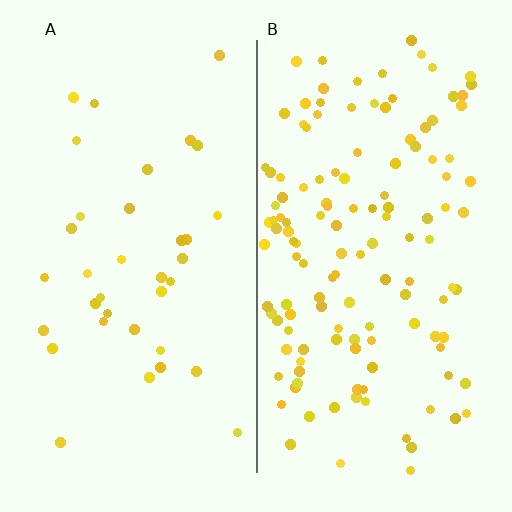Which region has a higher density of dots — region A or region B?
B (the right).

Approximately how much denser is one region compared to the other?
Approximately 3.7× — region B over region A.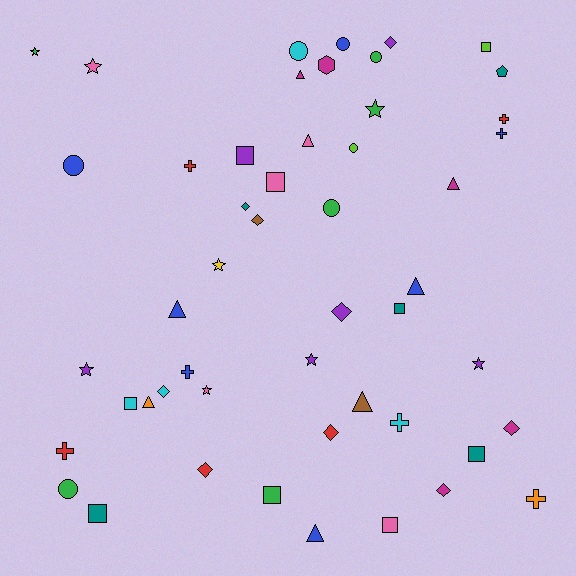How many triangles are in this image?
There are 8 triangles.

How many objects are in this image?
There are 50 objects.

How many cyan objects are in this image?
There are 4 cyan objects.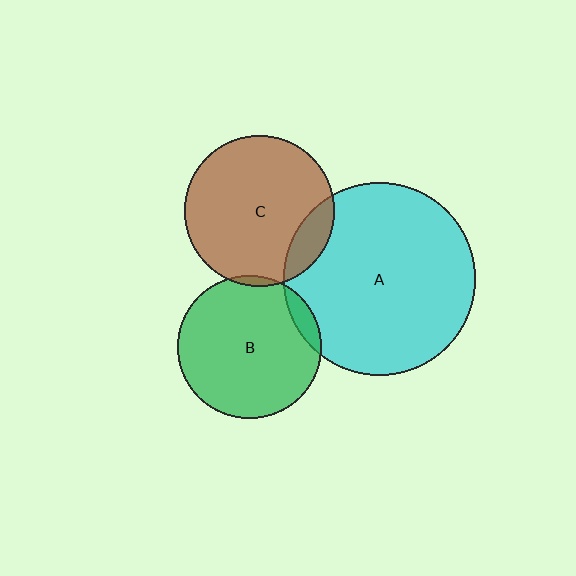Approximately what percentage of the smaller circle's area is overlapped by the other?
Approximately 5%.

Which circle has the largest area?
Circle A (cyan).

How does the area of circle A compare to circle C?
Approximately 1.6 times.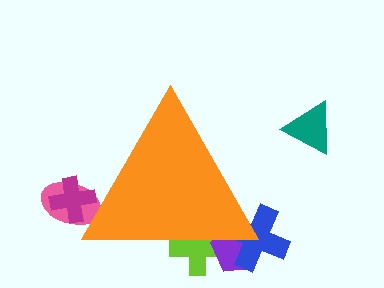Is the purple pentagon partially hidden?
Yes, the purple pentagon is partially hidden behind the orange triangle.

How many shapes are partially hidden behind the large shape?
5 shapes are partially hidden.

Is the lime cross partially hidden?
Yes, the lime cross is partially hidden behind the orange triangle.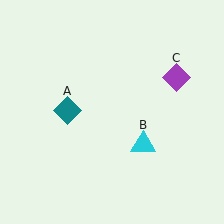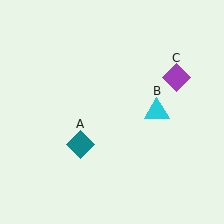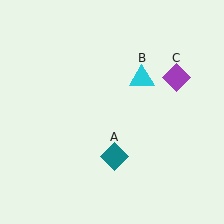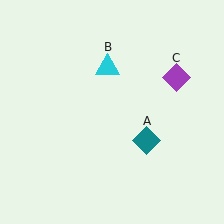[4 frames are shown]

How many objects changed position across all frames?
2 objects changed position: teal diamond (object A), cyan triangle (object B).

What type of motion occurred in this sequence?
The teal diamond (object A), cyan triangle (object B) rotated counterclockwise around the center of the scene.